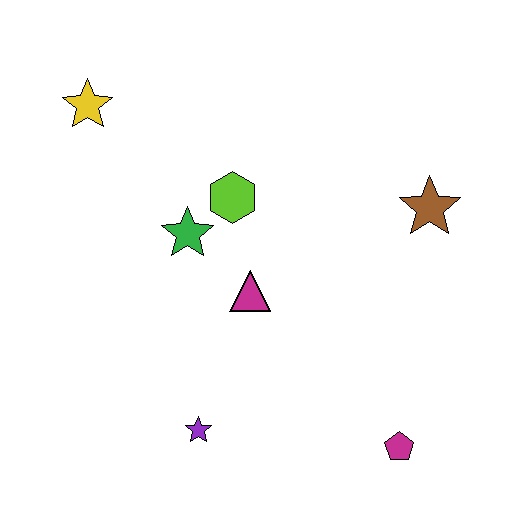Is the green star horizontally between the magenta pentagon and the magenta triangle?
No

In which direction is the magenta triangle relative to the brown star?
The magenta triangle is to the left of the brown star.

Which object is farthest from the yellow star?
The magenta pentagon is farthest from the yellow star.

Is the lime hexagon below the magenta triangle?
No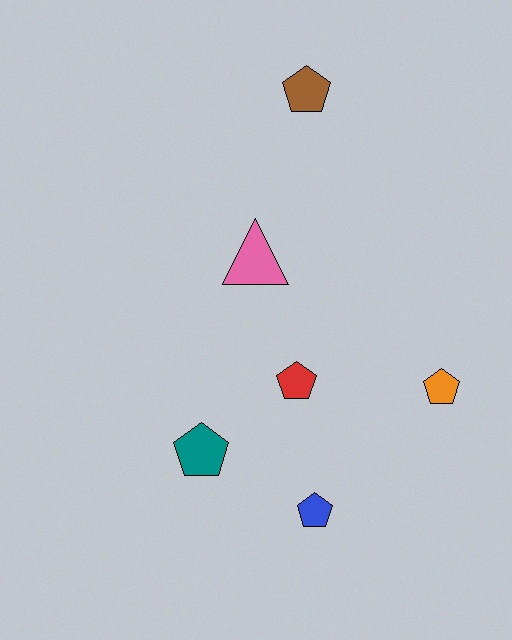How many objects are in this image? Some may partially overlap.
There are 6 objects.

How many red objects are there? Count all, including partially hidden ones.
There is 1 red object.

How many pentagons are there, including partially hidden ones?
There are 5 pentagons.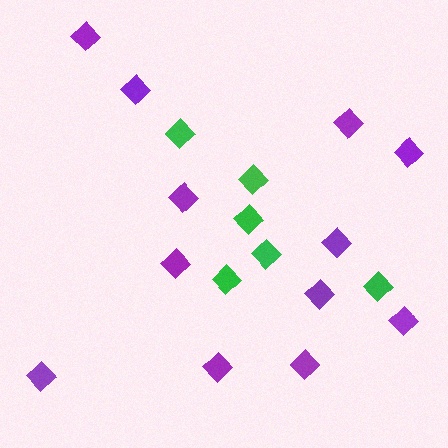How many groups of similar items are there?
There are 2 groups: one group of purple diamonds (12) and one group of green diamonds (6).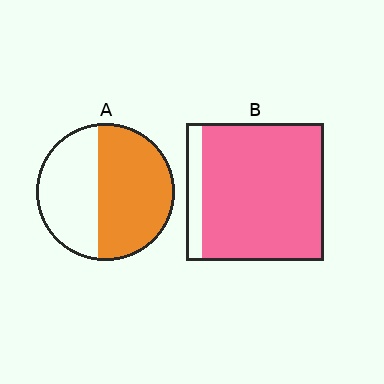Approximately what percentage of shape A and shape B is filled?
A is approximately 55% and B is approximately 90%.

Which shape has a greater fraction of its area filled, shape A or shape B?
Shape B.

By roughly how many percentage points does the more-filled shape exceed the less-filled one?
By roughly 30 percentage points (B over A).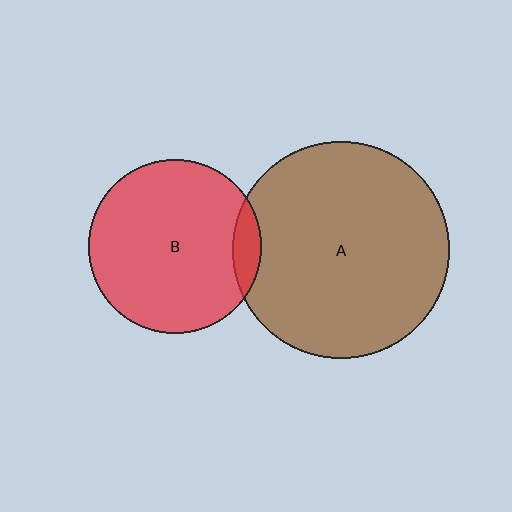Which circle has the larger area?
Circle A (brown).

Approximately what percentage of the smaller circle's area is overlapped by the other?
Approximately 10%.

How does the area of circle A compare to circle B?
Approximately 1.6 times.